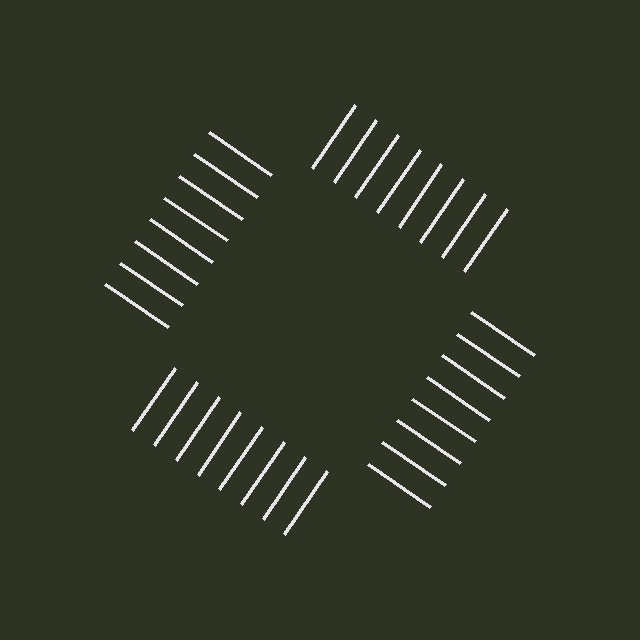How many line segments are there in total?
32 — 8 along each of the 4 edges.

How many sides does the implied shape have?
4 sides — the line-ends trace a square.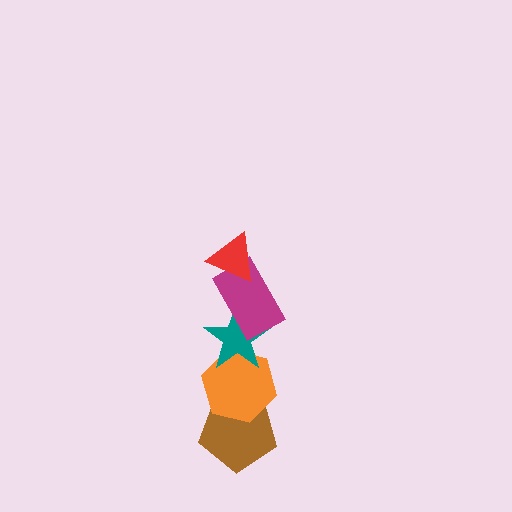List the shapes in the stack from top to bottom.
From top to bottom: the red triangle, the magenta rectangle, the teal star, the orange hexagon, the brown pentagon.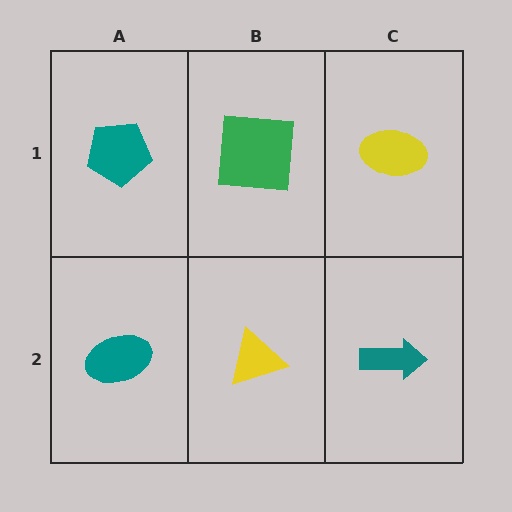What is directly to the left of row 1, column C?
A green square.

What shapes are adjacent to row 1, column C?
A teal arrow (row 2, column C), a green square (row 1, column B).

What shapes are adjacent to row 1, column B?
A yellow triangle (row 2, column B), a teal pentagon (row 1, column A), a yellow ellipse (row 1, column C).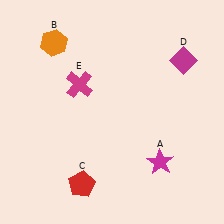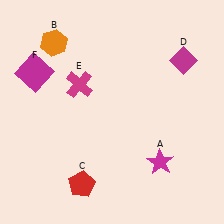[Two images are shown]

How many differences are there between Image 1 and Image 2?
There is 1 difference between the two images.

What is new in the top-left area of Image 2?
A magenta square (F) was added in the top-left area of Image 2.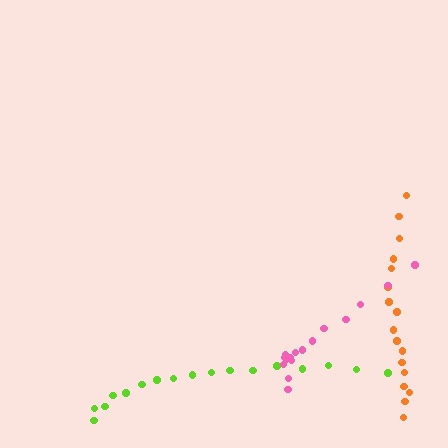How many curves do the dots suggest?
There are 3 distinct paths.